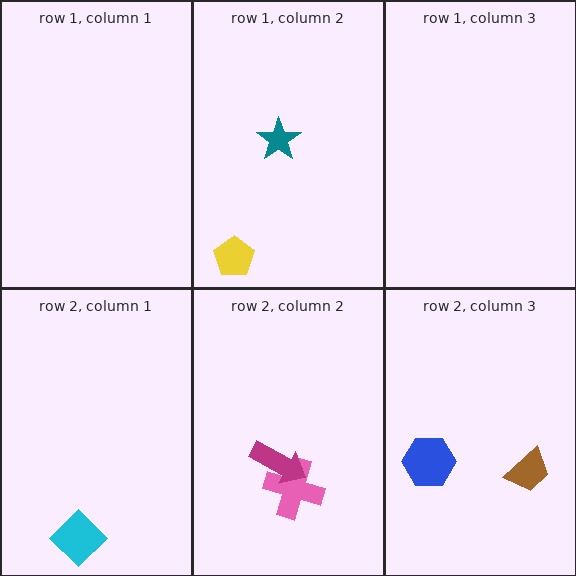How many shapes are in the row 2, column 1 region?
1.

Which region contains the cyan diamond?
The row 2, column 1 region.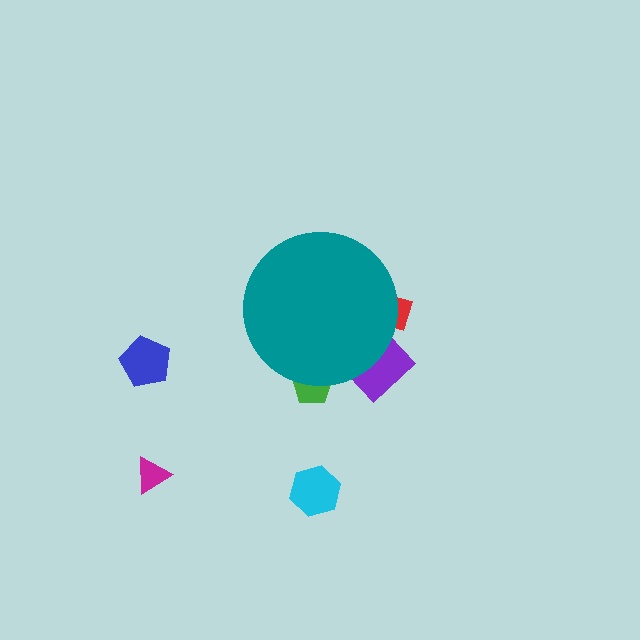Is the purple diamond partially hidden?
Yes, the purple diamond is partially hidden behind the teal circle.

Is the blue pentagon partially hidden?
No, the blue pentagon is fully visible.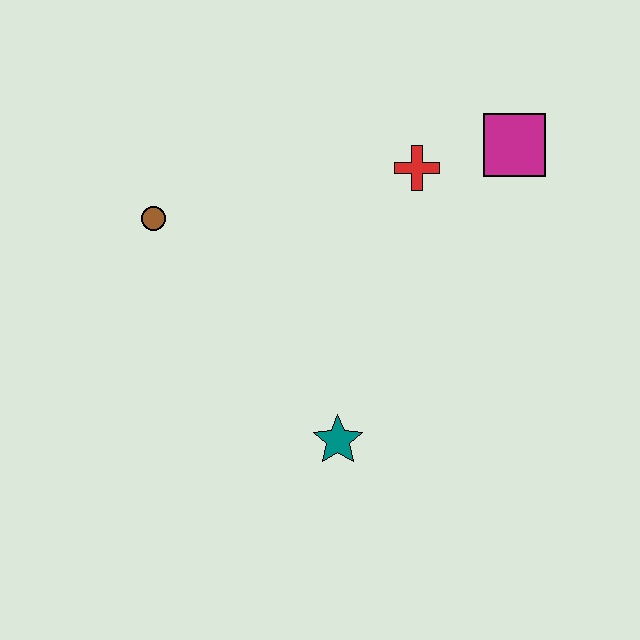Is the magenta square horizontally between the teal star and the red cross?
No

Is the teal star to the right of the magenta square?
No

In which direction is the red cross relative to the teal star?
The red cross is above the teal star.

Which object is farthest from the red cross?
The teal star is farthest from the red cross.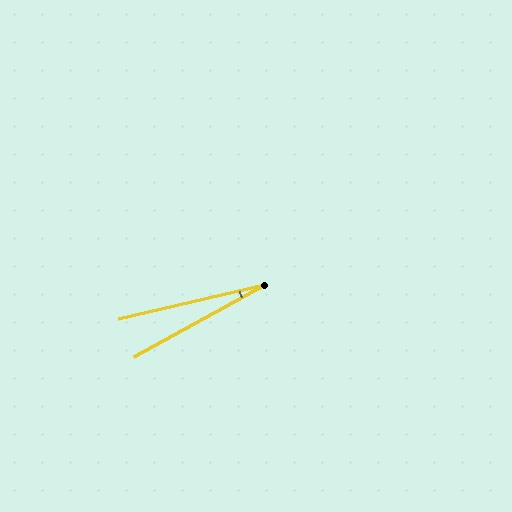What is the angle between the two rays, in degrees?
Approximately 16 degrees.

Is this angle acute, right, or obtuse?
It is acute.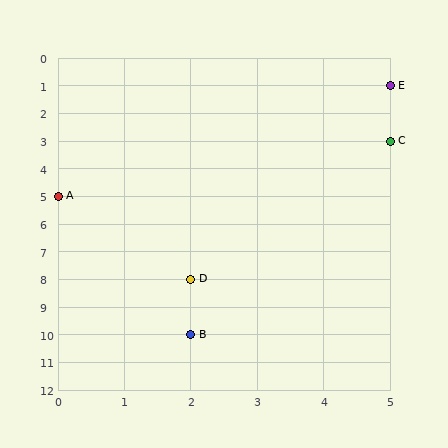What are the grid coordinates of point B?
Point B is at grid coordinates (2, 10).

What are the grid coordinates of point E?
Point E is at grid coordinates (5, 1).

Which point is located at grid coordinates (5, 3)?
Point C is at (5, 3).